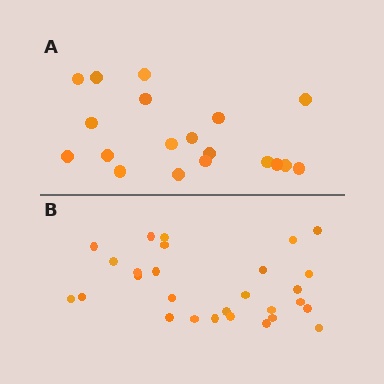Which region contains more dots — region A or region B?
Region B (the bottom region) has more dots.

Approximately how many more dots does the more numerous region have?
Region B has roughly 8 or so more dots than region A.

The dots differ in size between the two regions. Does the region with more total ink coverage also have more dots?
No. Region A has more total ink coverage because its dots are larger, but region B actually contains more individual dots. Total area can be misleading — the number of items is what matters here.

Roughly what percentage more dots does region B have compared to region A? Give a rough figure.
About 45% more.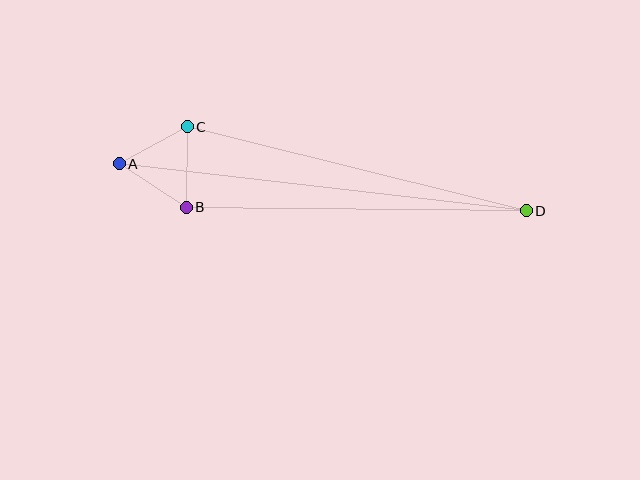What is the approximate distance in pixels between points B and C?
The distance between B and C is approximately 80 pixels.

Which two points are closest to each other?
Points A and C are closest to each other.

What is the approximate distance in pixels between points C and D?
The distance between C and D is approximately 349 pixels.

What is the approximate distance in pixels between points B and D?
The distance between B and D is approximately 340 pixels.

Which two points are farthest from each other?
Points A and D are farthest from each other.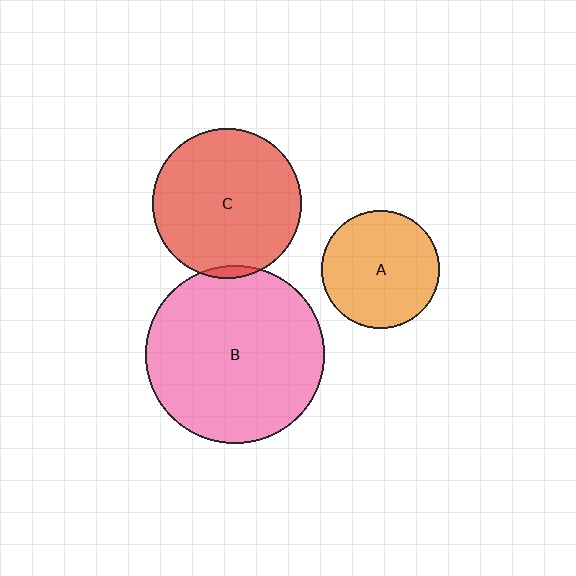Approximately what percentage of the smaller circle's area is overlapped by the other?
Approximately 5%.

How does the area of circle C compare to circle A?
Approximately 1.6 times.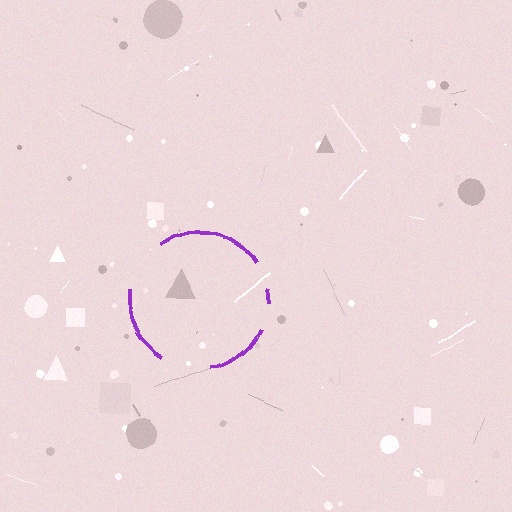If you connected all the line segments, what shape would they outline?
They would outline a circle.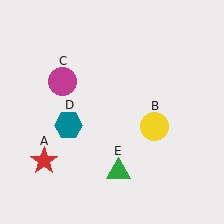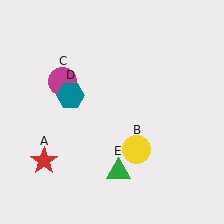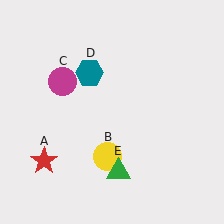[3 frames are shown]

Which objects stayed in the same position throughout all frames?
Red star (object A) and magenta circle (object C) and green triangle (object E) remained stationary.